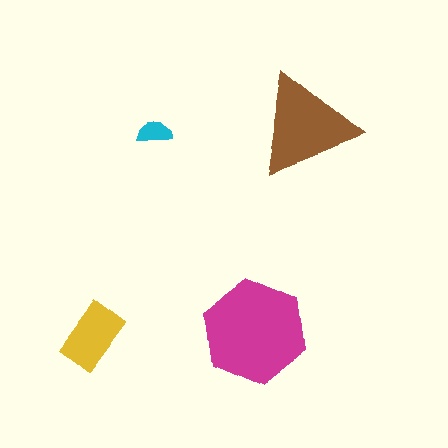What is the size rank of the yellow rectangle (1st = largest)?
3rd.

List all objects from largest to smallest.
The magenta hexagon, the brown triangle, the yellow rectangle, the cyan semicircle.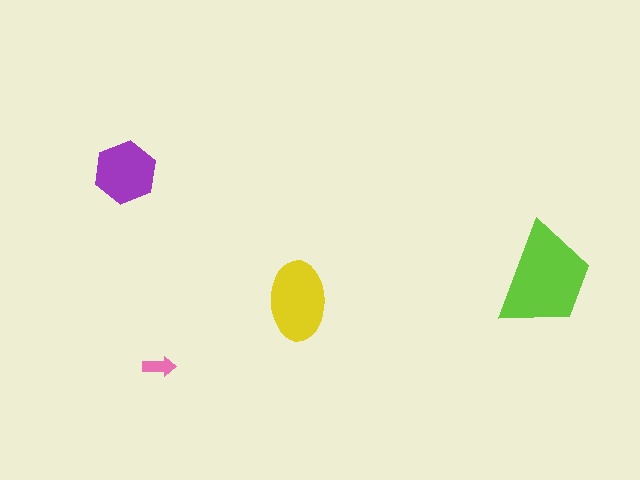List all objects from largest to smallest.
The lime trapezoid, the yellow ellipse, the purple hexagon, the pink arrow.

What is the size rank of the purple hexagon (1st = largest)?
3rd.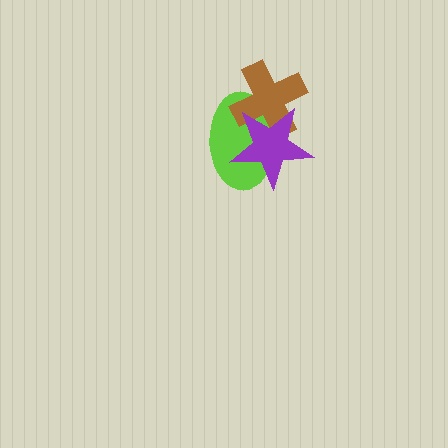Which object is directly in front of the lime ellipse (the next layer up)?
The brown cross is directly in front of the lime ellipse.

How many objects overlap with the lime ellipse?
2 objects overlap with the lime ellipse.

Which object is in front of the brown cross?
The purple star is in front of the brown cross.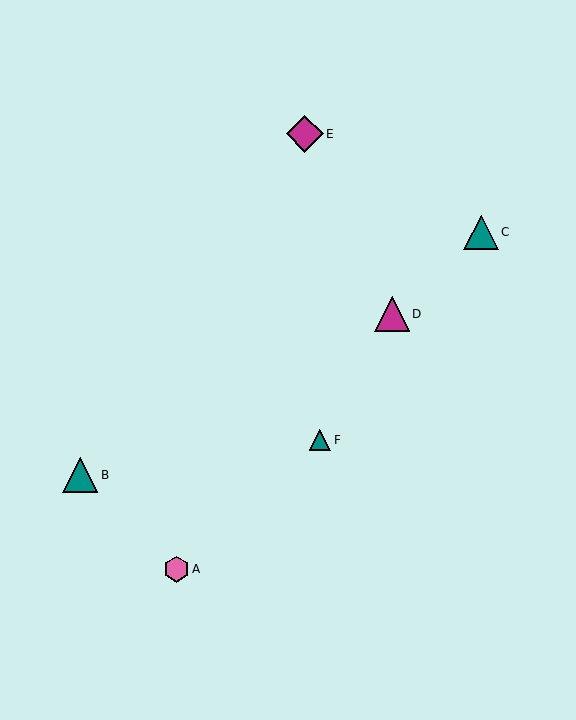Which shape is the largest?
The magenta diamond (labeled E) is the largest.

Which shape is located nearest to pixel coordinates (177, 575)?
The pink hexagon (labeled A) at (176, 569) is nearest to that location.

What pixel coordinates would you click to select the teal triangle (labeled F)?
Click at (320, 440) to select the teal triangle F.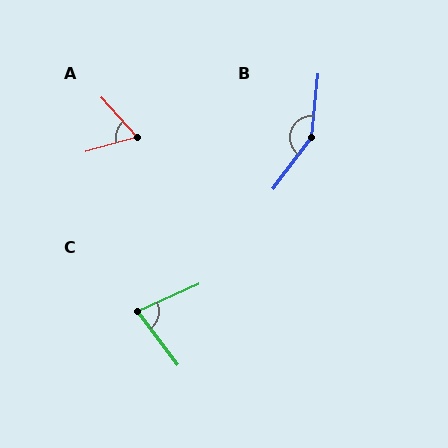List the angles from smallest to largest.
A (63°), C (78°), B (149°).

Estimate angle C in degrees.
Approximately 78 degrees.